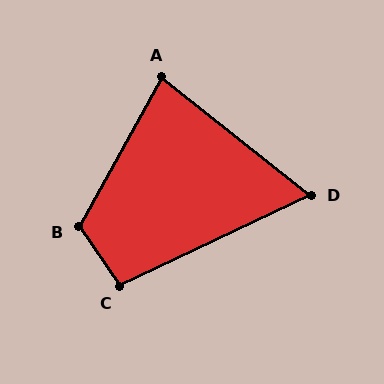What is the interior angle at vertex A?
Approximately 81 degrees (acute).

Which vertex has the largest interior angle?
B, at approximately 116 degrees.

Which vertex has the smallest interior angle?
D, at approximately 64 degrees.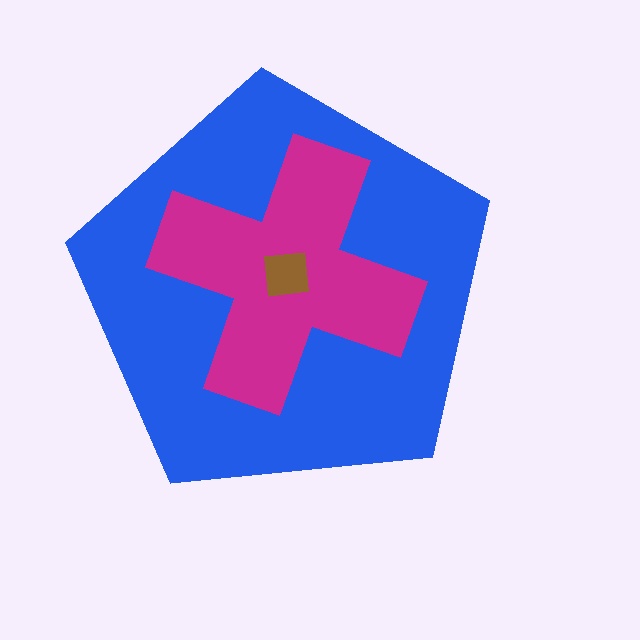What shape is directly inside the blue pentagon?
The magenta cross.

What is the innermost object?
The brown square.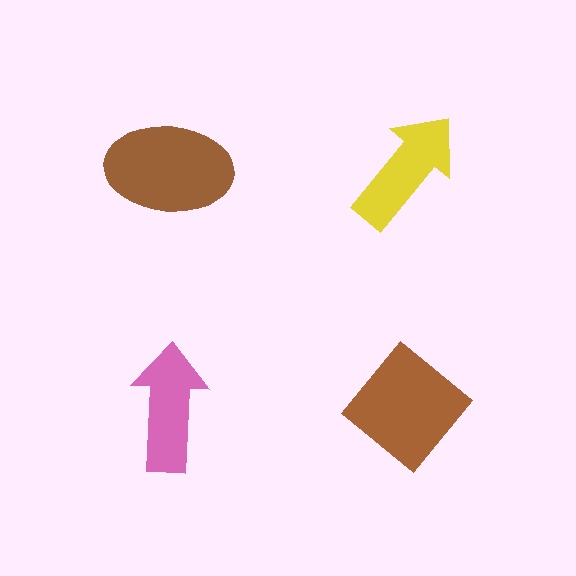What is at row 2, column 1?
A pink arrow.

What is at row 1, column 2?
A yellow arrow.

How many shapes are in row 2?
2 shapes.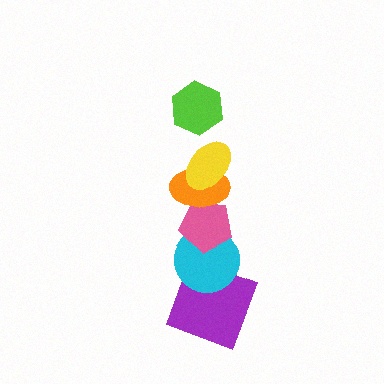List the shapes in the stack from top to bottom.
From top to bottom: the lime hexagon, the yellow ellipse, the orange ellipse, the pink pentagon, the cyan circle, the purple square.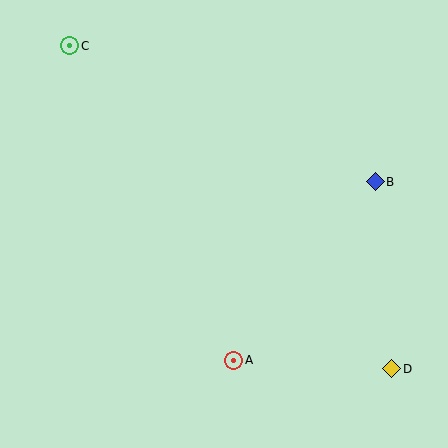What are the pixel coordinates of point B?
Point B is at (375, 182).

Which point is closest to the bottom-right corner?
Point D is closest to the bottom-right corner.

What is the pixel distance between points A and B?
The distance between A and B is 228 pixels.